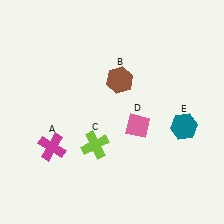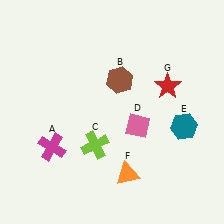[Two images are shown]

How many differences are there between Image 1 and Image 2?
There are 2 differences between the two images.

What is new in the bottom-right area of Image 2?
An orange triangle (F) was added in the bottom-right area of Image 2.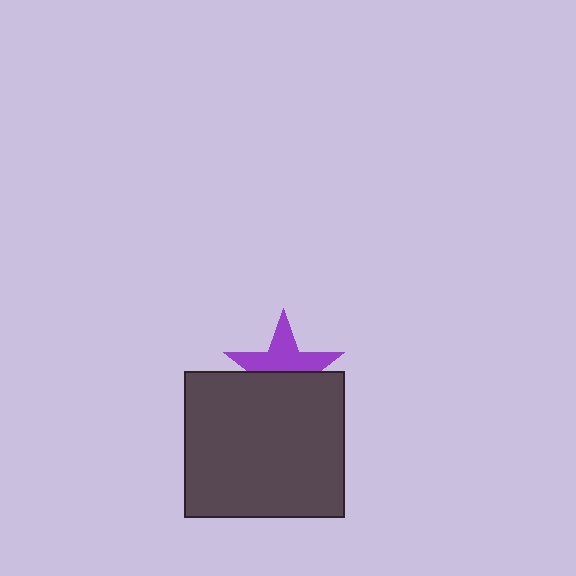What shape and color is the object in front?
The object in front is a dark gray rectangle.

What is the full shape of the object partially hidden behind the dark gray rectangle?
The partially hidden object is a purple star.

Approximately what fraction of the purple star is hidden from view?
Roughly 47% of the purple star is hidden behind the dark gray rectangle.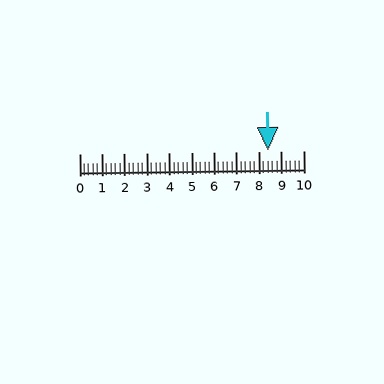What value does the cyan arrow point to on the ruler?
The cyan arrow points to approximately 8.4.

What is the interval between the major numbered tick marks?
The major tick marks are spaced 1 units apart.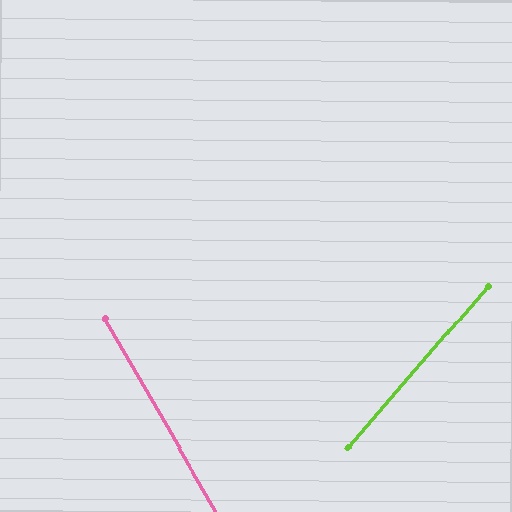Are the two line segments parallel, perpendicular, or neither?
Neither parallel nor perpendicular — they differ by about 71°.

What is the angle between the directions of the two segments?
Approximately 71 degrees.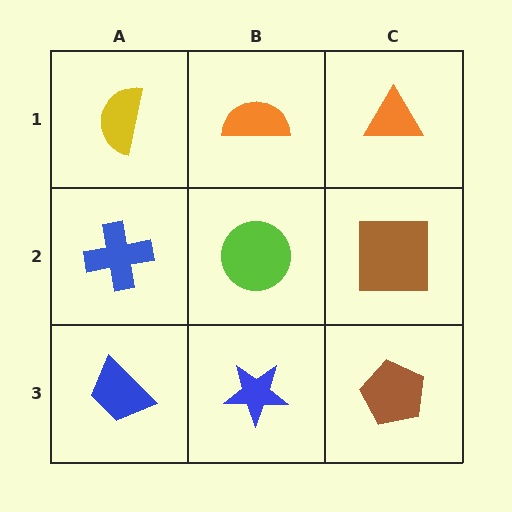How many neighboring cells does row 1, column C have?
2.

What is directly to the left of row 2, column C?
A lime circle.